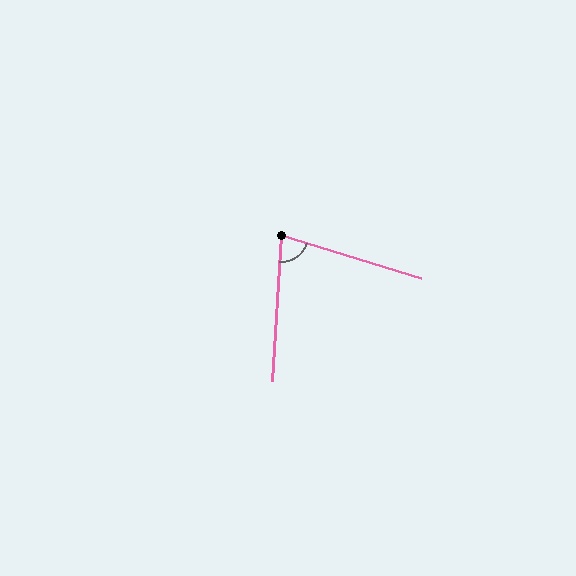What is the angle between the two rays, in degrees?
Approximately 76 degrees.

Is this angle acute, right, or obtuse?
It is acute.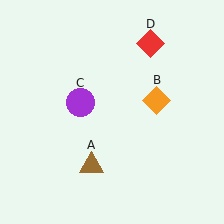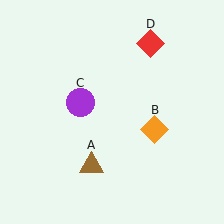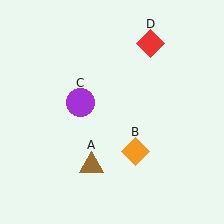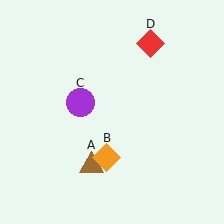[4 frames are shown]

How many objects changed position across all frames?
1 object changed position: orange diamond (object B).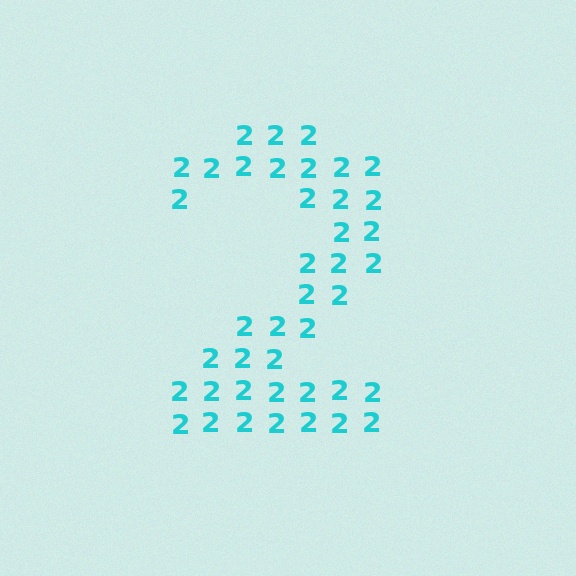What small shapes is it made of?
It is made of small digit 2's.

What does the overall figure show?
The overall figure shows the digit 2.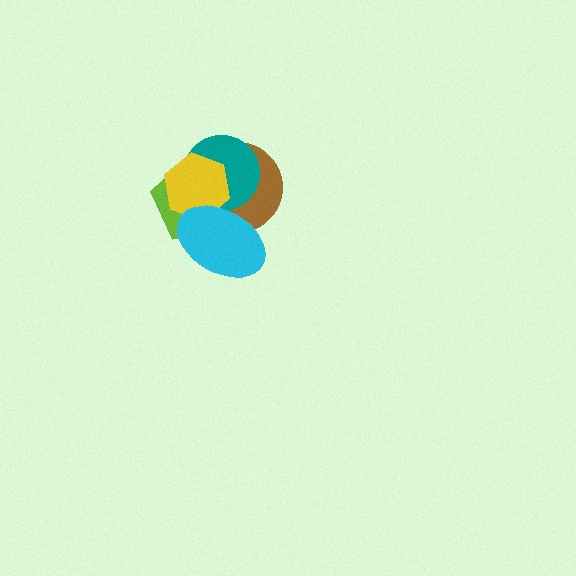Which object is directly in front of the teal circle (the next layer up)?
The yellow hexagon is directly in front of the teal circle.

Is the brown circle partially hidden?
Yes, it is partially covered by another shape.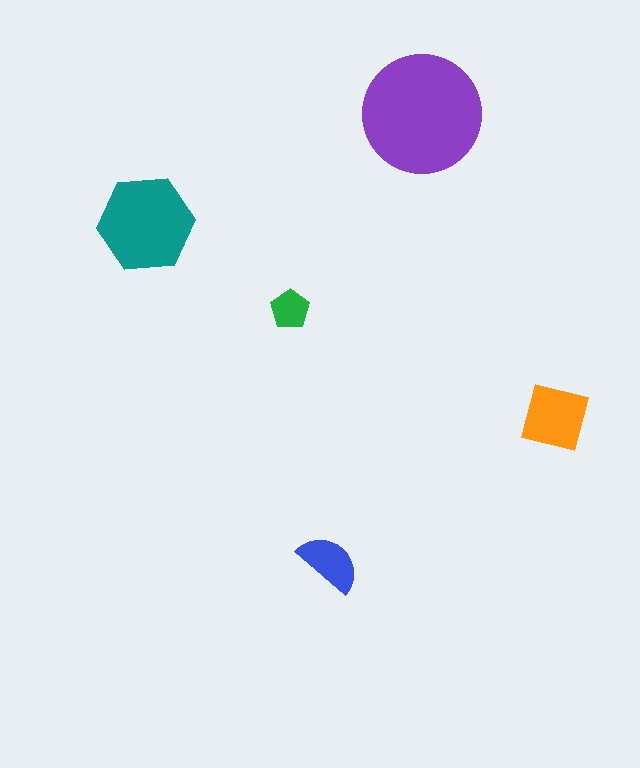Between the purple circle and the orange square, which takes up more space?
The purple circle.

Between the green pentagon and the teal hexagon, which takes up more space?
The teal hexagon.